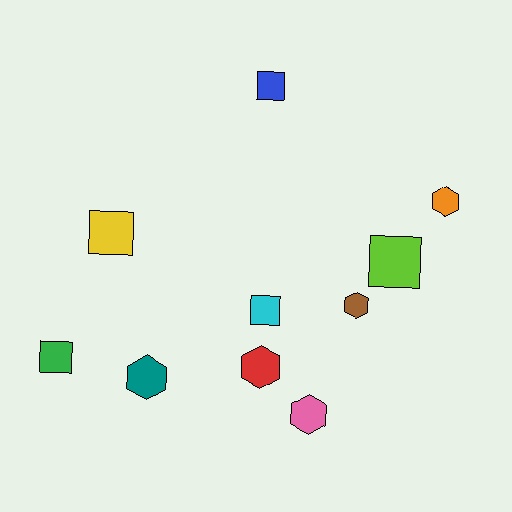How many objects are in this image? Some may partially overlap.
There are 10 objects.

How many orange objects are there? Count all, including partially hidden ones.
There is 1 orange object.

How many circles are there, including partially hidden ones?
There are no circles.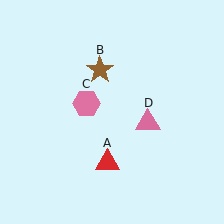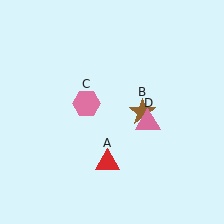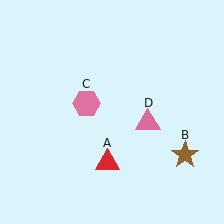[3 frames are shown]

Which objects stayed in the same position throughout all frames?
Red triangle (object A) and pink hexagon (object C) and pink triangle (object D) remained stationary.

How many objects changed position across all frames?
1 object changed position: brown star (object B).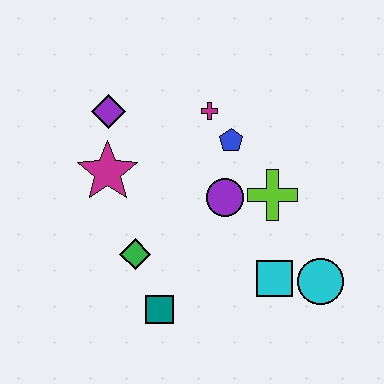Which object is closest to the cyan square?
The cyan circle is closest to the cyan square.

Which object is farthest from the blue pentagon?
The teal square is farthest from the blue pentagon.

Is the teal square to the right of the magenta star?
Yes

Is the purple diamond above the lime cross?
Yes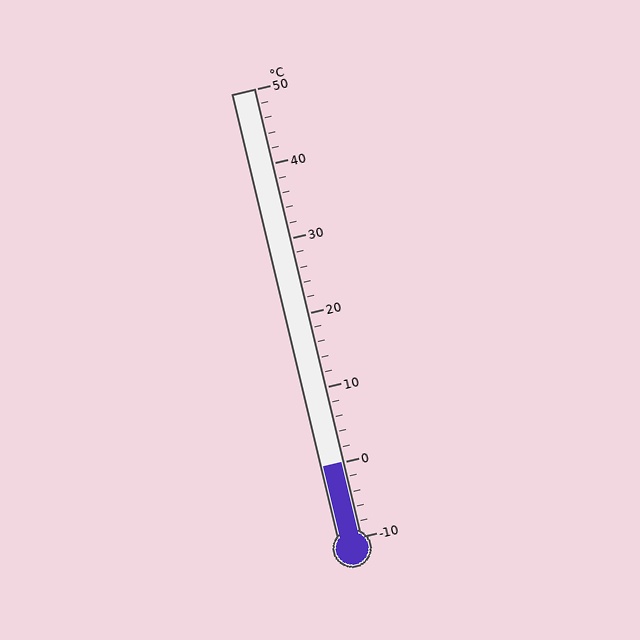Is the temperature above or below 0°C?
The temperature is at 0°C.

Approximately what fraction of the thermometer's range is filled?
The thermometer is filled to approximately 15% of its range.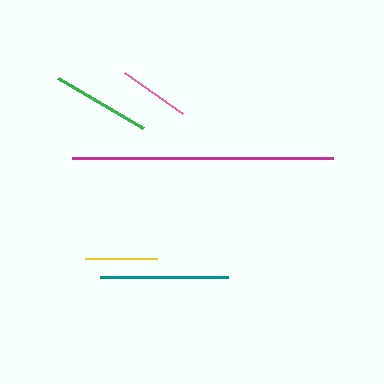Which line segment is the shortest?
The pink line is the shortest at approximately 70 pixels.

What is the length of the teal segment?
The teal segment is approximately 128 pixels long.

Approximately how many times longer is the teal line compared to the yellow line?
The teal line is approximately 1.8 times the length of the yellow line.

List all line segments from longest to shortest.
From longest to shortest: magenta, teal, green, yellow, pink.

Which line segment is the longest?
The magenta line is the longest at approximately 262 pixels.